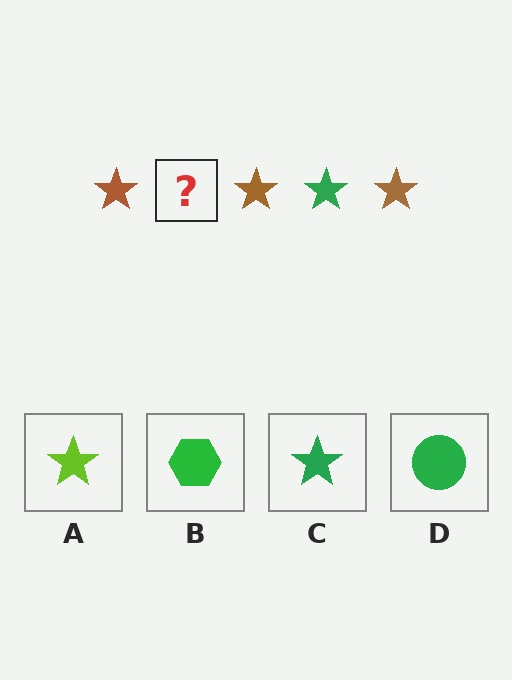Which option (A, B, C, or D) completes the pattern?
C.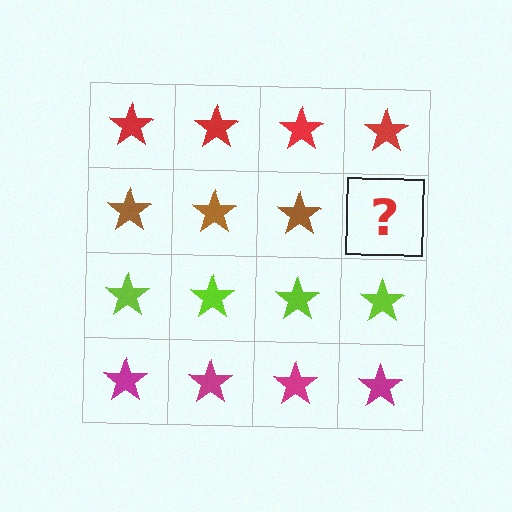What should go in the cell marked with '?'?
The missing cell should contain a brown star.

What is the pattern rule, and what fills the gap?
The rule is that each row has a consistent color. The gap should be filled with a brown star.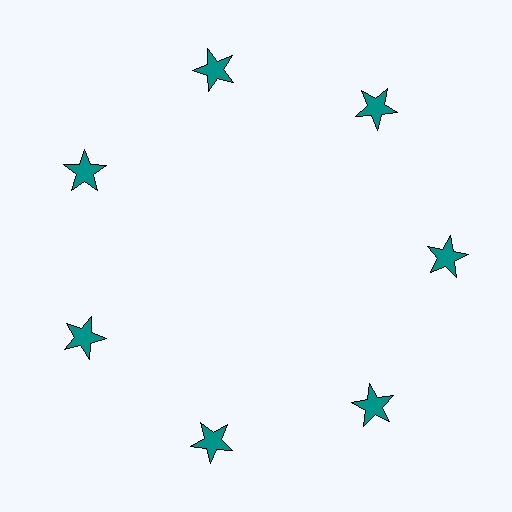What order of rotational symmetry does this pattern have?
This pattern has 7-fold rotational symmetry.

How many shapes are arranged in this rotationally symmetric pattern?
There are 7 shapes, arranged in 7 groups of 1.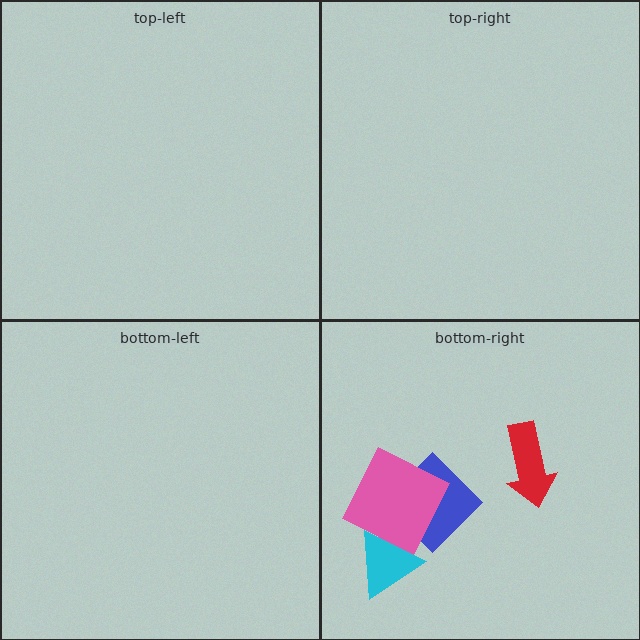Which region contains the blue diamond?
The bottom-right region.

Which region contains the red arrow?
The bottom-right region.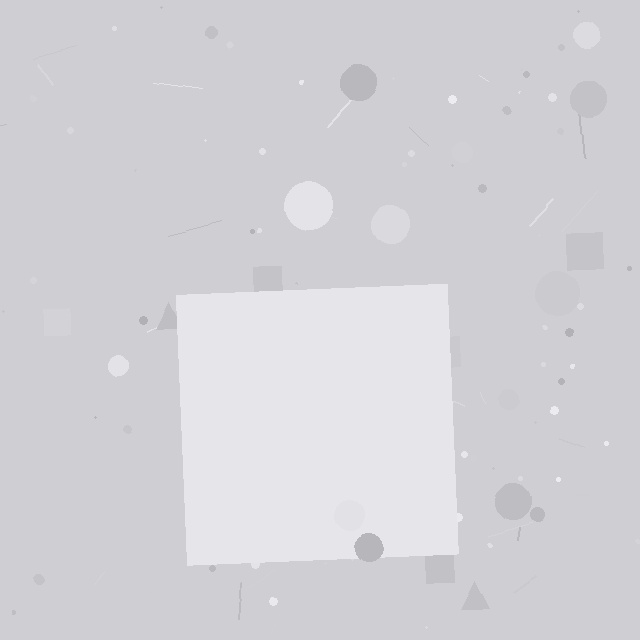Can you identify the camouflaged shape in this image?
The camouflaged shape is a square.